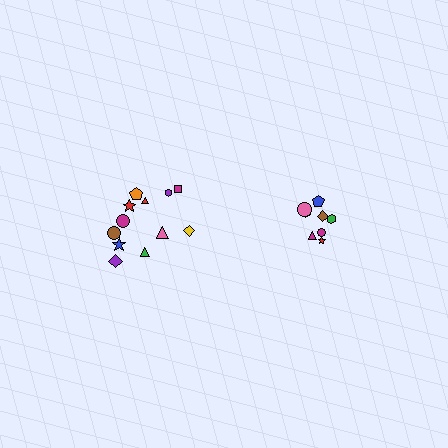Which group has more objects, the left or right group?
The left group.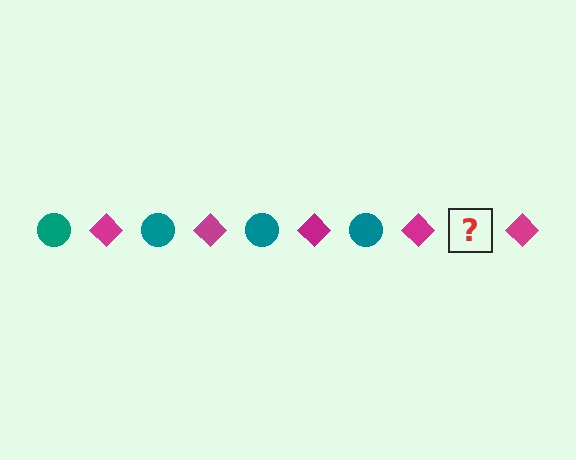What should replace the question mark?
The question mark should be replaced with a teal circle.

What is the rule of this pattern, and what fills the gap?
The rule is that the pattern alternates between teal circle and magenta diamond. The gap should be filled with a teal circle.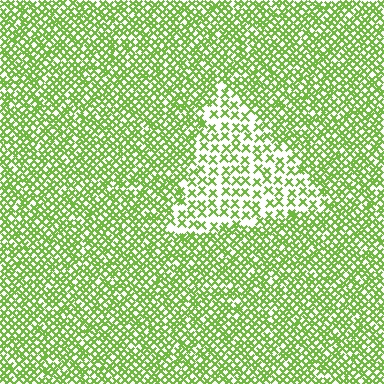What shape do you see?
I see a triangle.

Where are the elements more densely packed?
The elements are more densely packed outside the triangle boundary.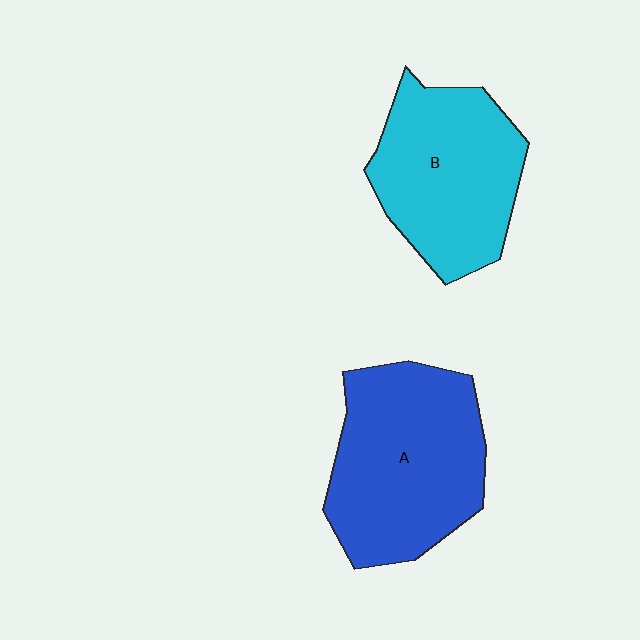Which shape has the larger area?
Shape A (blue).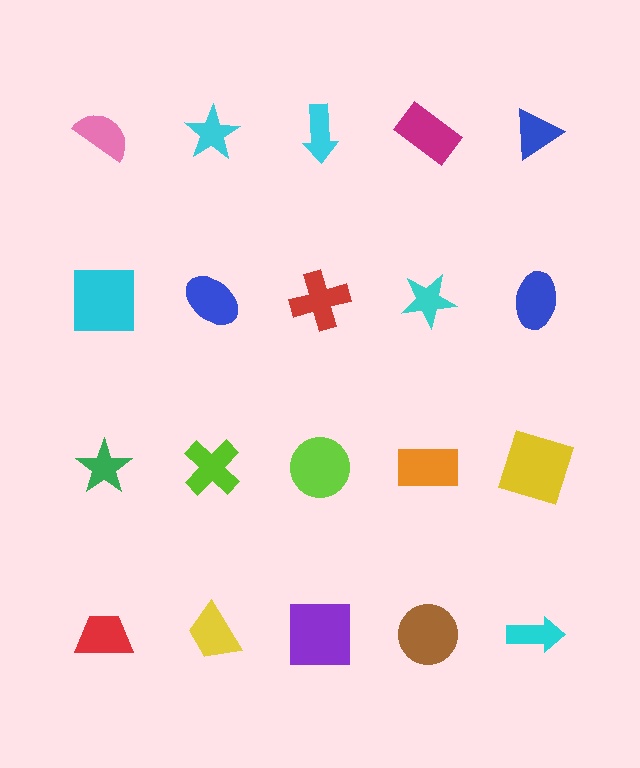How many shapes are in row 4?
5 shapes.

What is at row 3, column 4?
An orange rectangle.